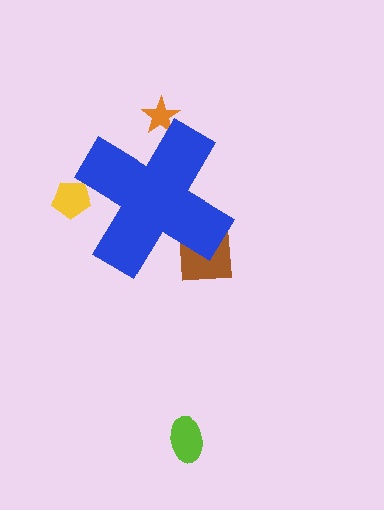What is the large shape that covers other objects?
A blue cross.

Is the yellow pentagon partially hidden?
Yes, the yellow pentagon is partially hidden behind the blue cross.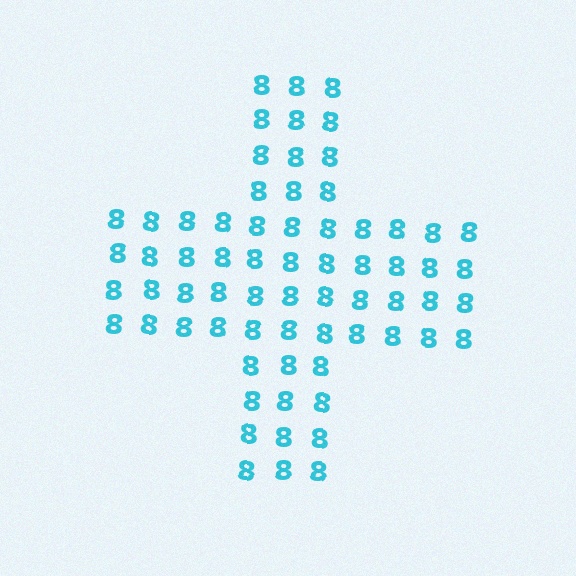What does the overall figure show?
The overall figure shows a cross.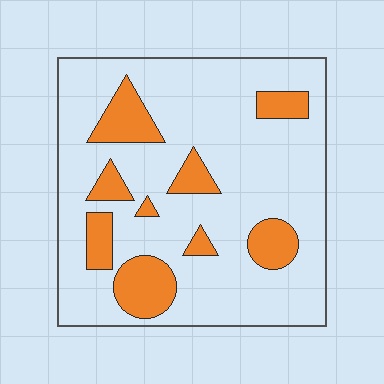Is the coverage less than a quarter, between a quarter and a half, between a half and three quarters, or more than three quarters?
Less than a quarter.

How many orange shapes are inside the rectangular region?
9.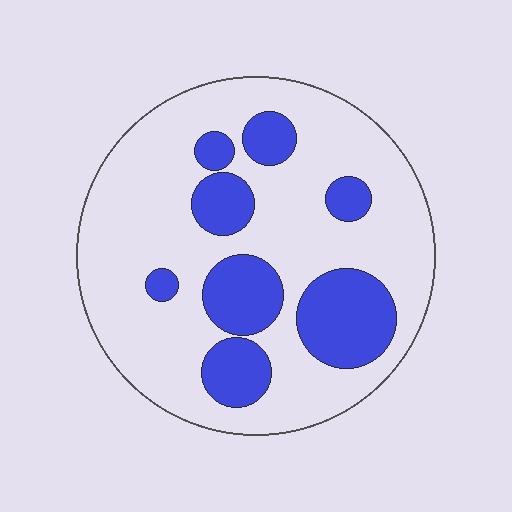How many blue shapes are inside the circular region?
8.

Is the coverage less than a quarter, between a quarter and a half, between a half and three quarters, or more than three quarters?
Between a quarter and a half.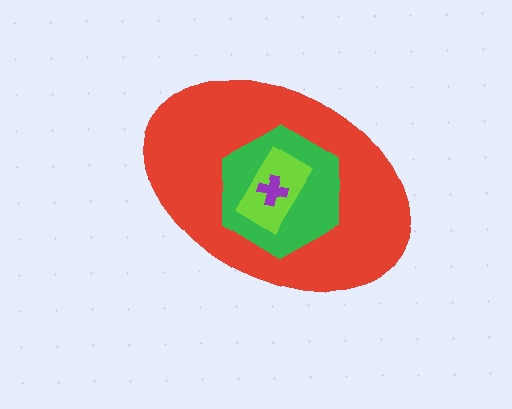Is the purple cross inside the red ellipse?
Yes.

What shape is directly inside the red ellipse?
The green hexagon.